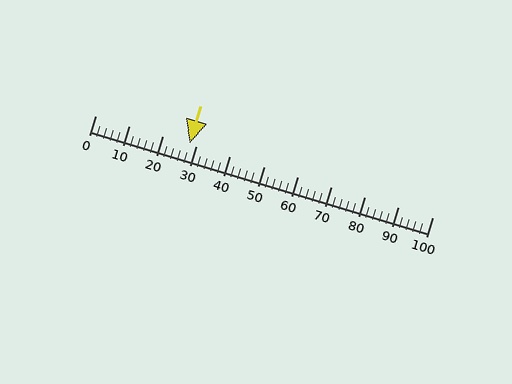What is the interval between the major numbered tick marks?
The major tick marks are spaced 10 units apart.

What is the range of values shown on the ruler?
The ruler shows values from 0 to 100.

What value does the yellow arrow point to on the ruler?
The yellow arrow points to approximately 28.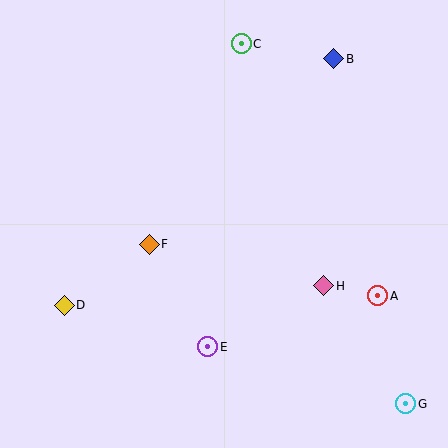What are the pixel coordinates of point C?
Point C is at (241, 44).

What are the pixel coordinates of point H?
Point H is at (324, 286).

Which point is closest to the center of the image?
Point F at (149, 244) is closest to the center.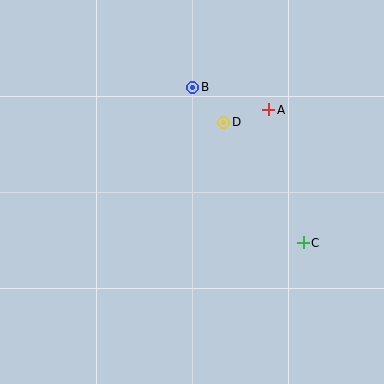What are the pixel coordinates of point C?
Point C is at (303, 243).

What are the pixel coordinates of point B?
Point B is at (193, 87).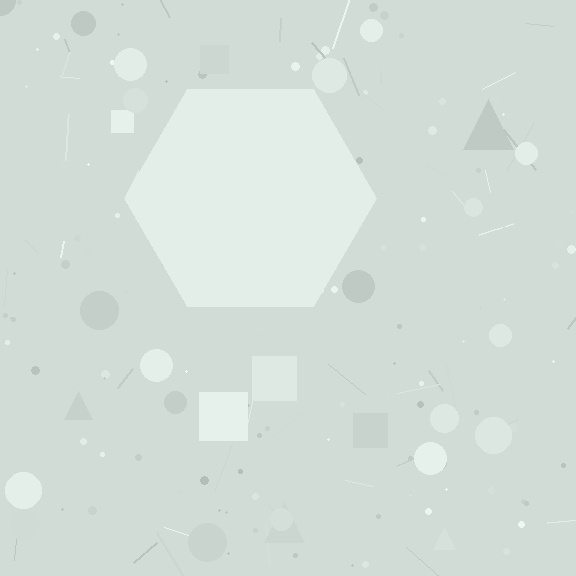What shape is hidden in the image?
A hexagon is hidden in the image.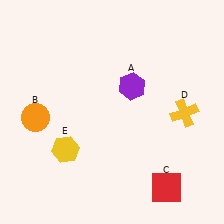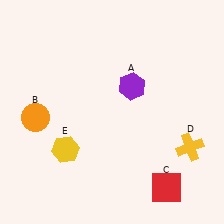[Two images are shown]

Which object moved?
The yellow cross (D) moved down.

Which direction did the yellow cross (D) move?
The yellow cross (D) moved down.